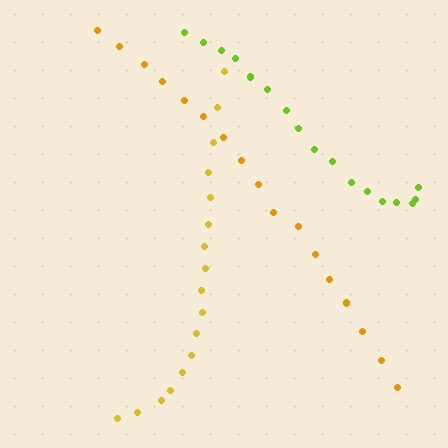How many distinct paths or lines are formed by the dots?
There are 3 distinct paths.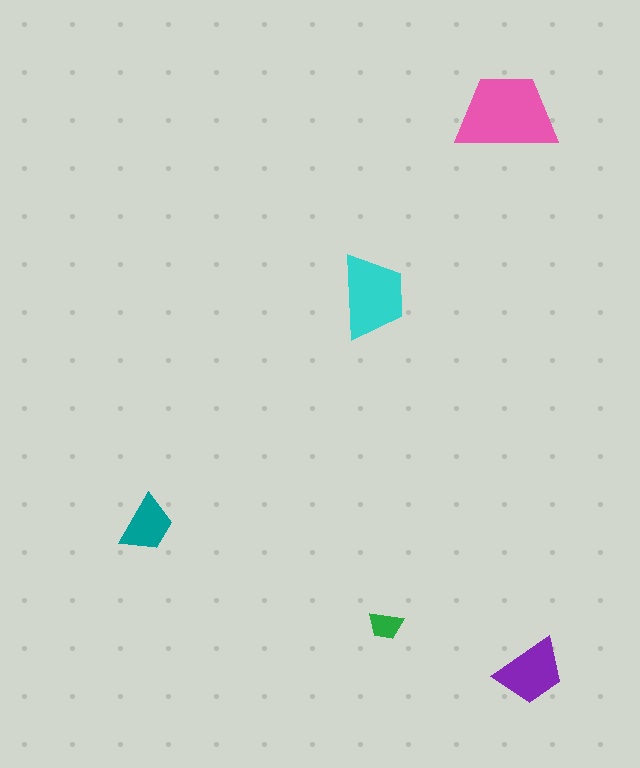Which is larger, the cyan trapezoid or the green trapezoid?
The cyan one.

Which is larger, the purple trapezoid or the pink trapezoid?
The pink one.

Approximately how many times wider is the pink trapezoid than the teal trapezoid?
About 2 times wider.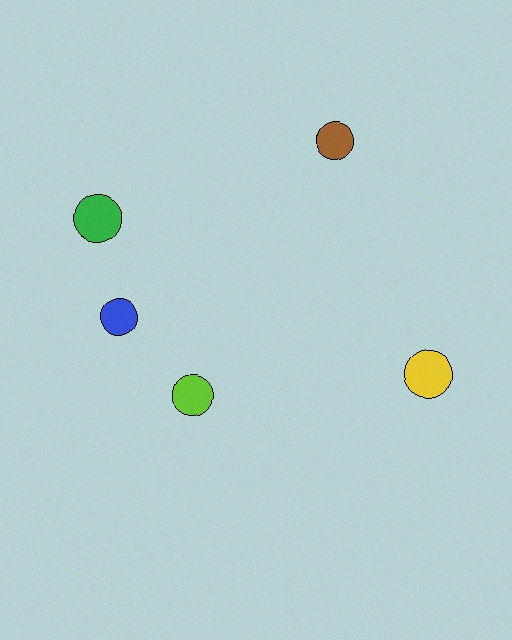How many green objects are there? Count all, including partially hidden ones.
There is 1 green object.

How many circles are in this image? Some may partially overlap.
There are 5 circles.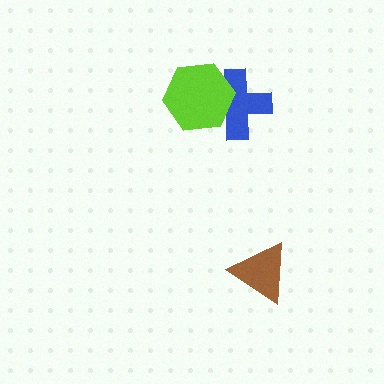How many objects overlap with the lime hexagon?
1 object overlaps with the lime hexagon.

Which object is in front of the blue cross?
The lime hexagon is in front of the blue cross.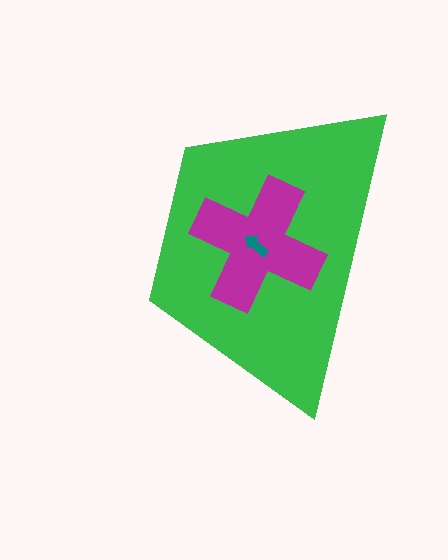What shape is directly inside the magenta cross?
The teal arrow.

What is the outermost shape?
The green trapezoid.